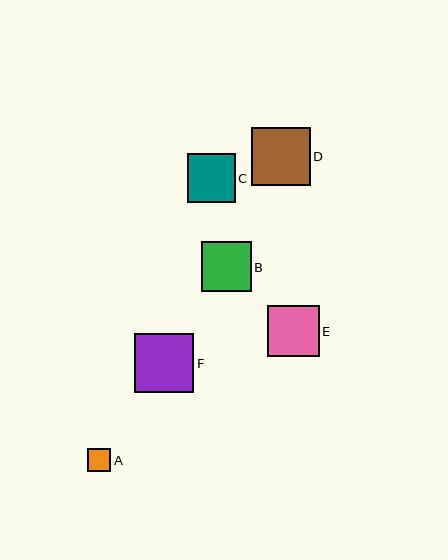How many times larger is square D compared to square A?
Square D is approximately 2.5 times the size of square A.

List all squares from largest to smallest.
From largest to smallest: F, D, E, B, C, A.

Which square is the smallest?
Square A is the smallest with a size of approximately 23 pixels.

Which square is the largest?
Square F is the largest with a size of approximately 59 pixels.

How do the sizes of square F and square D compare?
Square F and square D are approximately the same size.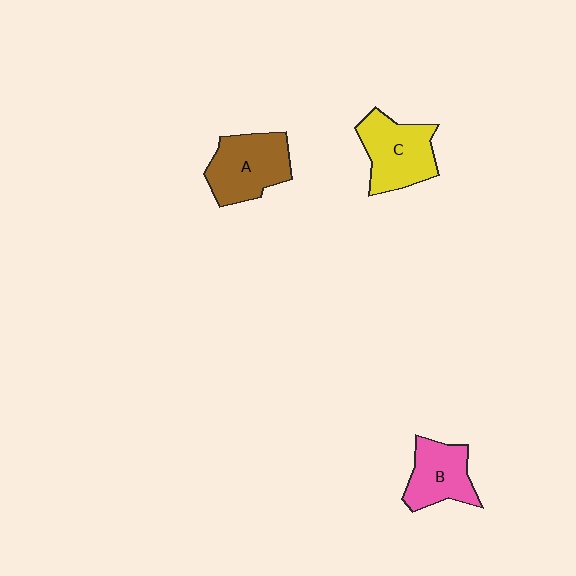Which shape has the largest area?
Shape A (brown).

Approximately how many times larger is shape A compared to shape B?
Approximately 1.3 times.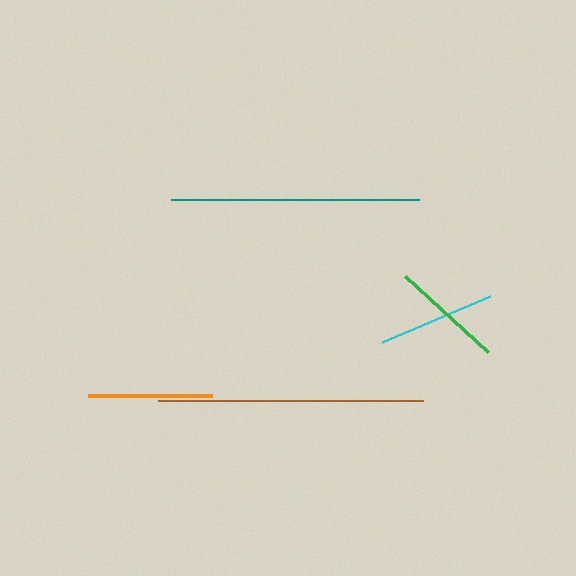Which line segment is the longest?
The brown line is the longest at approximately 265 pixels.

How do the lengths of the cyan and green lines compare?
The cyan and green lines are approximately the same length.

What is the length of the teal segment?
The teal segment is approximately 248 pixels long.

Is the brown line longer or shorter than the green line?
The brown line is longer than the green line.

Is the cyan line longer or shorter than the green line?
The cyan line is longer than the green line.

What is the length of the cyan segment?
The cyan segment is approximately 118 pixels long.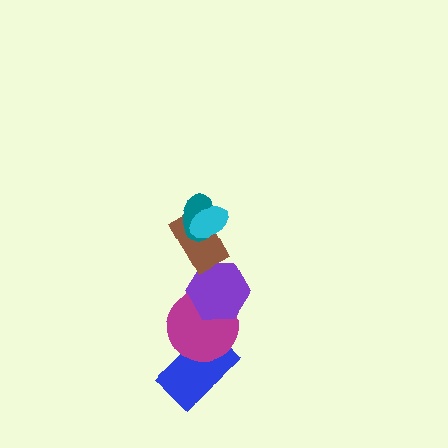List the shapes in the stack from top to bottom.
From top to bottom: the cyan ellipse, the teal ellipse, the brown rectangle, the purple hexagon, the magenta circle, the blue rectangle.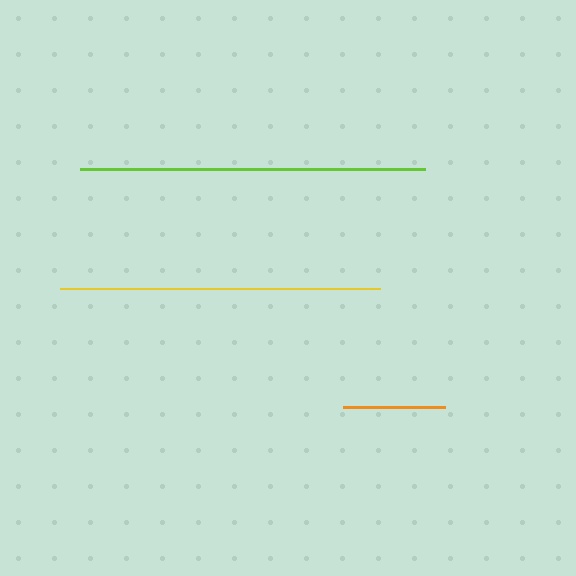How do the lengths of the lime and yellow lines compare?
The lime and yellow lines are approximately the same length.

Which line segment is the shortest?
The orange line is the shortest at approximately 102 pixels.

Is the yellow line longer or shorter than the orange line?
The yellow line is longer than the orange line.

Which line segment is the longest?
The lime line is the longest at approximately 345 pixels.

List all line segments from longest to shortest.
From longest to shortest: lime, yellow, orange.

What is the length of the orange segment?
The orange segment is approximately 102 pixels long.